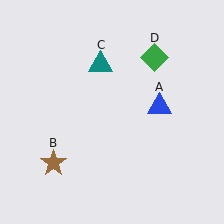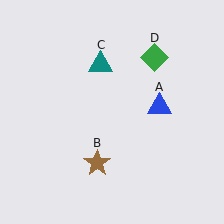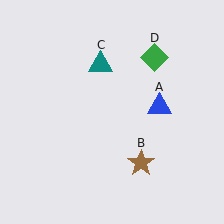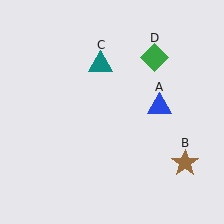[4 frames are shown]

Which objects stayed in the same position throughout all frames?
Blue triangle (object A) and teal triangle (object C) and green diamond (object D) remained stationary.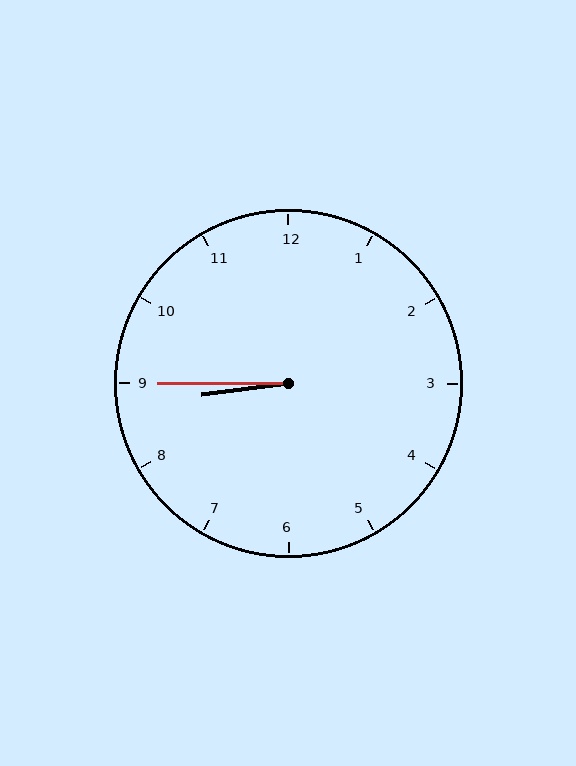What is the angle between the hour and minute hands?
Approximately 8 degrees.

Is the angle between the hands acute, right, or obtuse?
It is acute.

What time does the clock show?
8:45.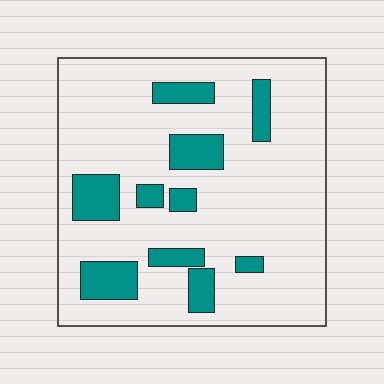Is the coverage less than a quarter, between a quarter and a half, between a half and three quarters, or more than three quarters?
Less than a quarter.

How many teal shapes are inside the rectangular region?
10.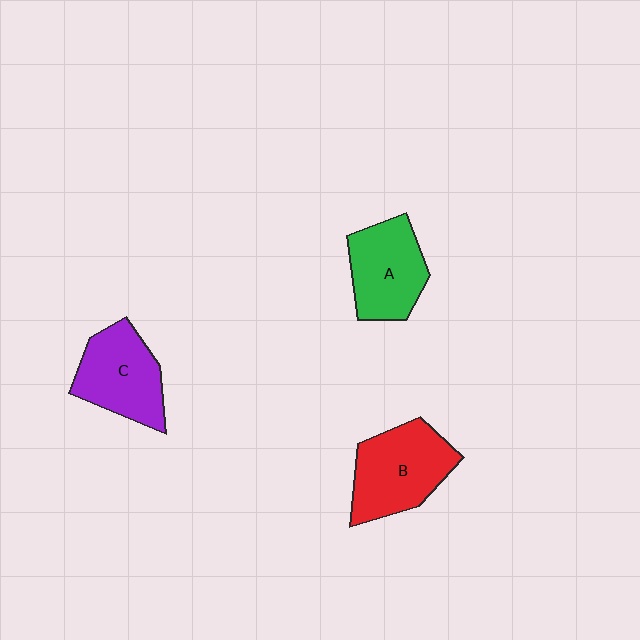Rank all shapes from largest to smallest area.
From largest to smallest: B (red), C (purple), A (green).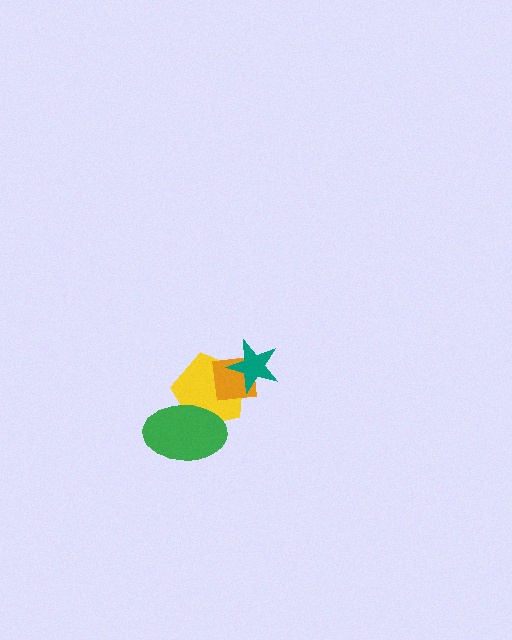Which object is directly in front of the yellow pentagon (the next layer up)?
The orange square is directly in front of the yellow pentagon.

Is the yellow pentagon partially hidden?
Yes, it is partially covered by another shape.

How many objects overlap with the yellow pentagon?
3 objects overlap with the yellow pentagon.